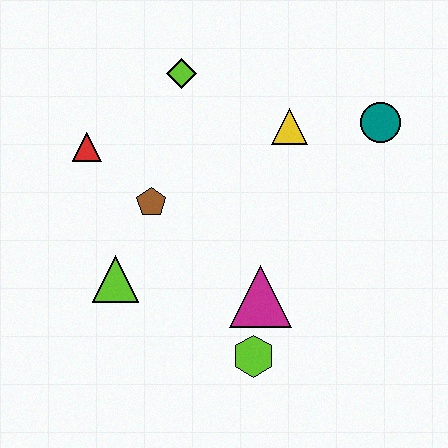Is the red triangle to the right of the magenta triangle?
No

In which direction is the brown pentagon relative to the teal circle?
The brown pentagon is to the left of the teal circle.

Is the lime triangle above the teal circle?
No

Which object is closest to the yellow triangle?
The teal circle is closest to the yellow triangle.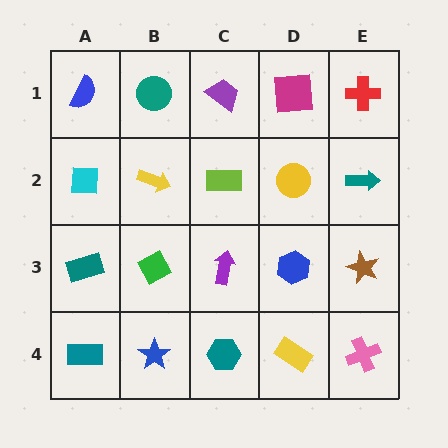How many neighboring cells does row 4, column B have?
3.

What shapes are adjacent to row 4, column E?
A brown star (row 3, column E), a yellow rectangle (row 4, column D).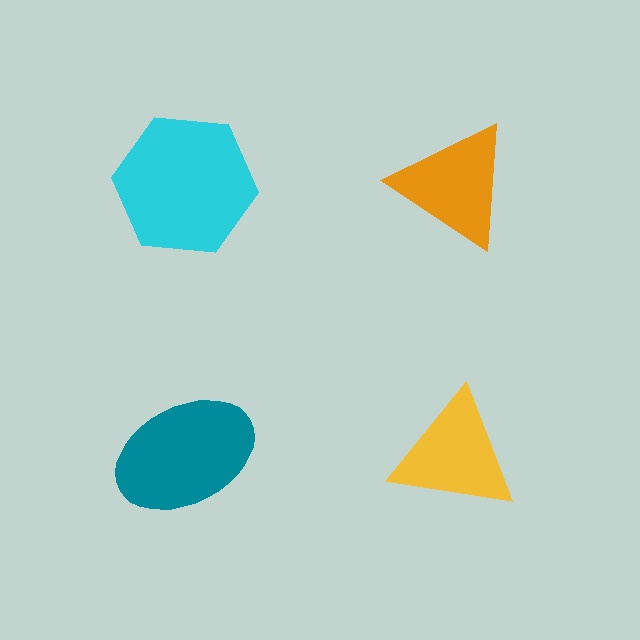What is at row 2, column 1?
A teal ellipse.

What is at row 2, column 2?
A yellow triangle.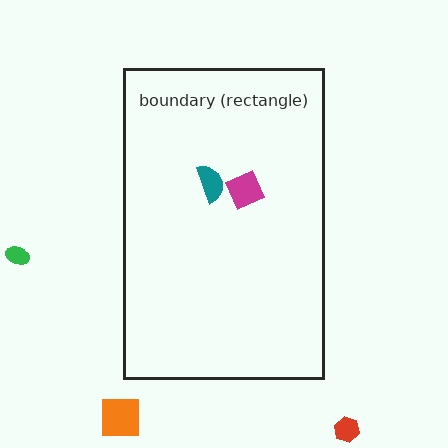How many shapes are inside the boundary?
2 inside, 3 outside.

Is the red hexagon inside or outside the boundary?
Outside.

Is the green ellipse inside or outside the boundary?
Outside.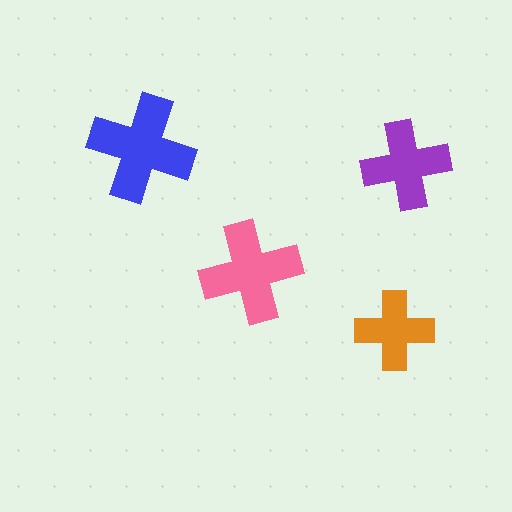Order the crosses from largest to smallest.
the blue one, the pink one, the purple one, the orange one.